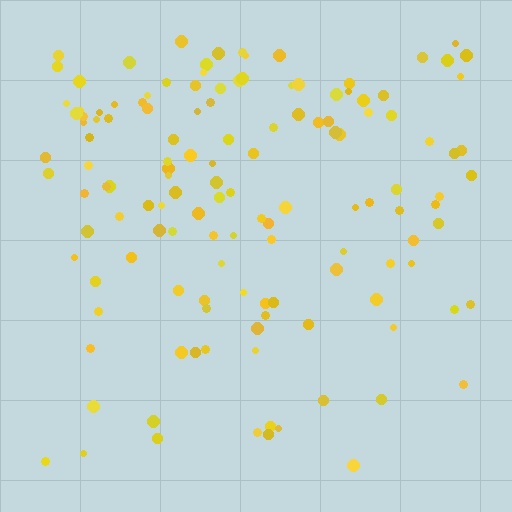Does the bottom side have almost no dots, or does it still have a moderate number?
Still a moderate number, just noticeably fewer than the top.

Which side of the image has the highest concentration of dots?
The top.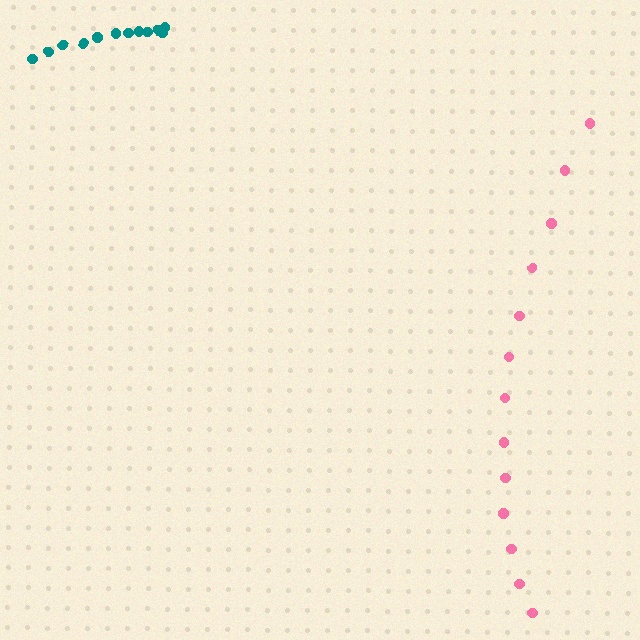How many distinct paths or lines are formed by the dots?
There are 2 distinct paths.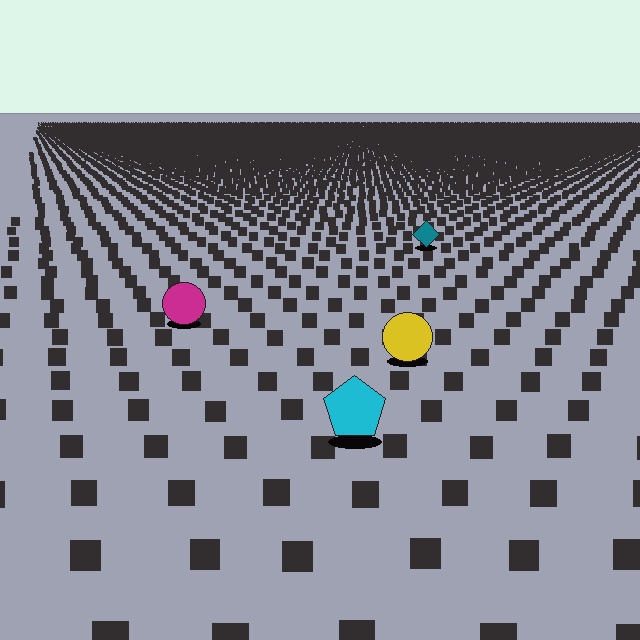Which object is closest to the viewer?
The cyan pentagon is closest. The texture marks near it are larger and more spread out.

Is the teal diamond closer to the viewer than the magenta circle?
No. The magenta circle is closer — you can tell from the texture gradient: the ground texture is coarser near it.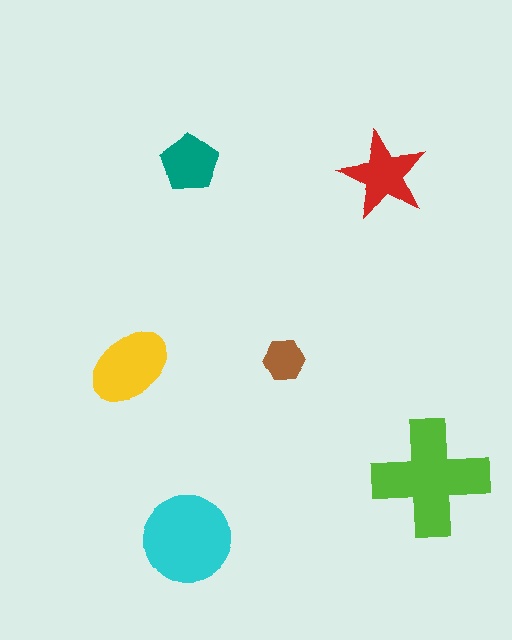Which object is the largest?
The lime cross.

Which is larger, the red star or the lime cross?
The lime cross.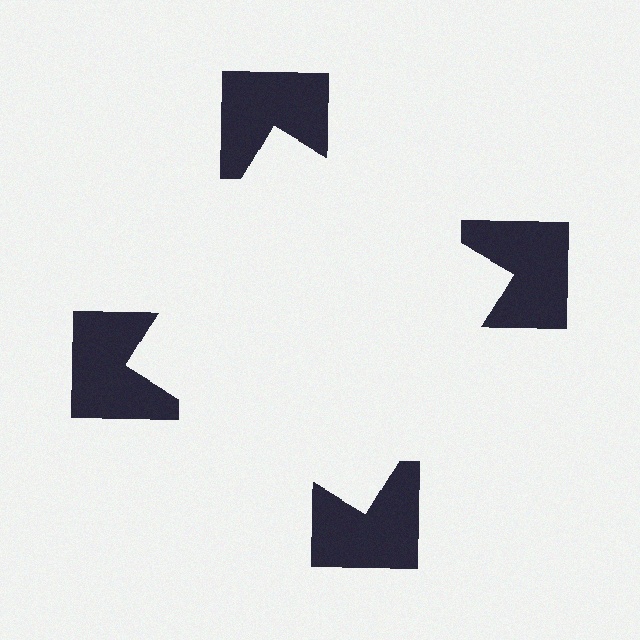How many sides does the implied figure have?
4 sides.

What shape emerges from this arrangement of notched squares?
An illusory square — its edges are inferred from the aligned wedge cuts in the notched squares, not physically drawn.